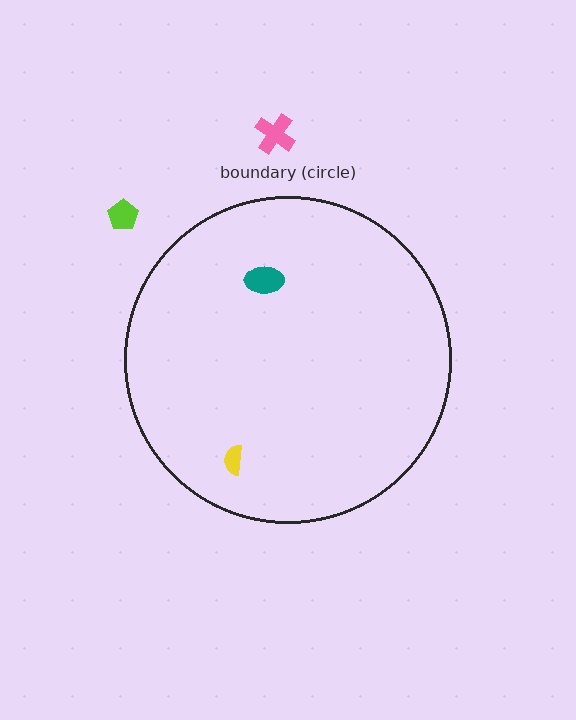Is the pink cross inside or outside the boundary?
Outside.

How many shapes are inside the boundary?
2 inside, 2 outside.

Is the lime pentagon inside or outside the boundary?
Outside.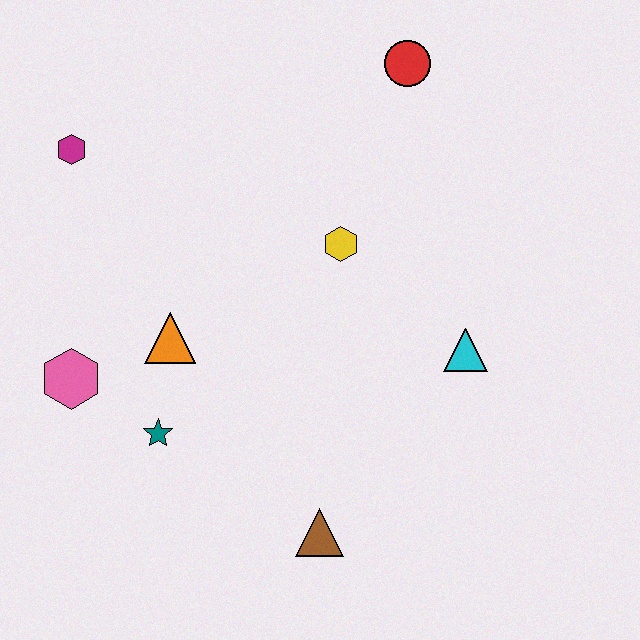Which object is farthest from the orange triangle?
The red circle is farthest from the orange triangle.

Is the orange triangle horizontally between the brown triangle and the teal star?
Yes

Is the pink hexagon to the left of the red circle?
Yes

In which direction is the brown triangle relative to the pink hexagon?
The brown triangle is to the right of the pink hexagon.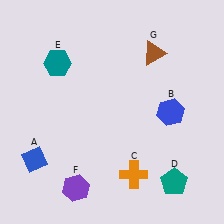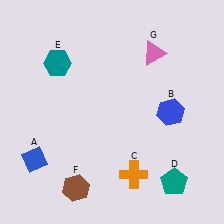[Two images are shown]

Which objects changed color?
F changed from purple to brown. G changed from brown to pink.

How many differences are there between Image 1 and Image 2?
There are 2 differences between the two images.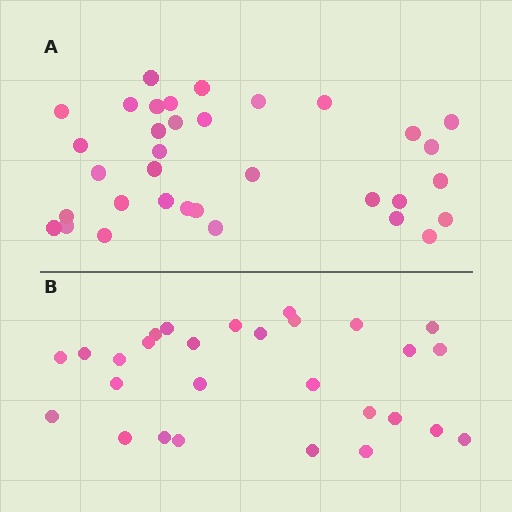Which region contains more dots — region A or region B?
Region A (the top region) has more dots.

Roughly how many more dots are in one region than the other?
Region A has about 6 more dots than region B.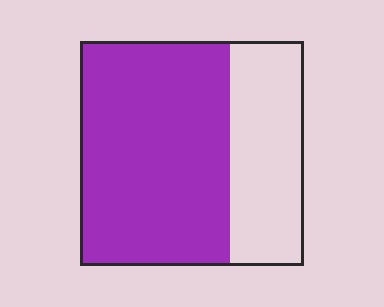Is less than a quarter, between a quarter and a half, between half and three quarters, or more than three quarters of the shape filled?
Between half and three quarters.